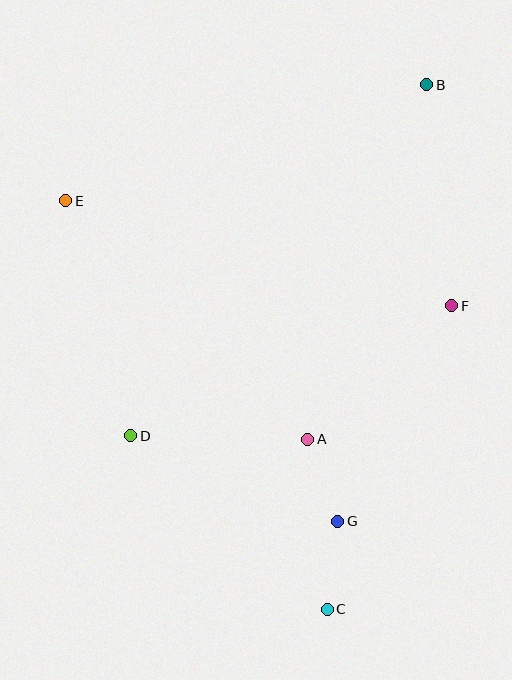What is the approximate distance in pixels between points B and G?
The distance between B and G is approximately 445 pixels.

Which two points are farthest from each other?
Points B and C are farthest from each other.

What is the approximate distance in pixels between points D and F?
The distance between D and F is approximately 347 pixels.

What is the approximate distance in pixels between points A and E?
The distance between A and E is approximately 340 pixels.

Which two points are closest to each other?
Points A and G are closest to each other.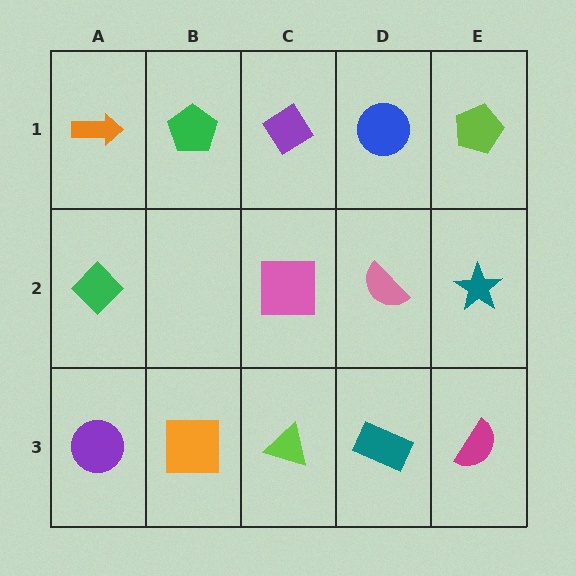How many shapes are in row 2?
4 shapes.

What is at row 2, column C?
A pink square.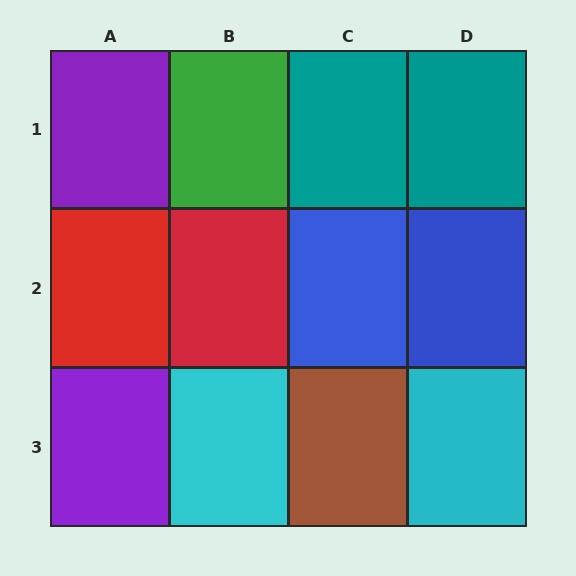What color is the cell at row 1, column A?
Purple.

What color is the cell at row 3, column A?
Purple.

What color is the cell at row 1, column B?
Green.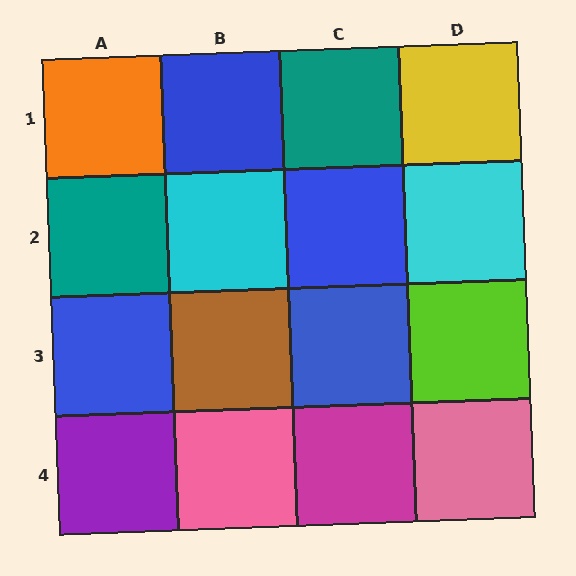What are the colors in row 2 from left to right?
Teal, cyan, blue, cyan.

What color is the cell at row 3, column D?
Lime.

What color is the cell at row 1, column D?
Yellow.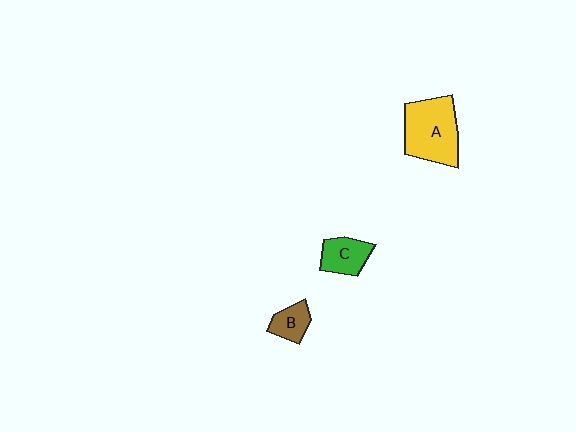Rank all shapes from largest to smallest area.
From largest to smallest: A (yellow), C (green), B (brown).